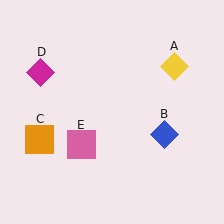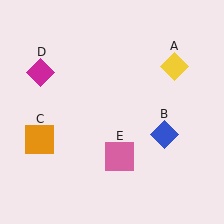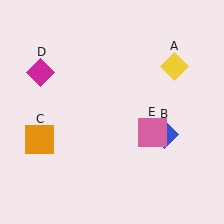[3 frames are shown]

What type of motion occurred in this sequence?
The pink square (object E) rotated counterclockwise around the center of the scene.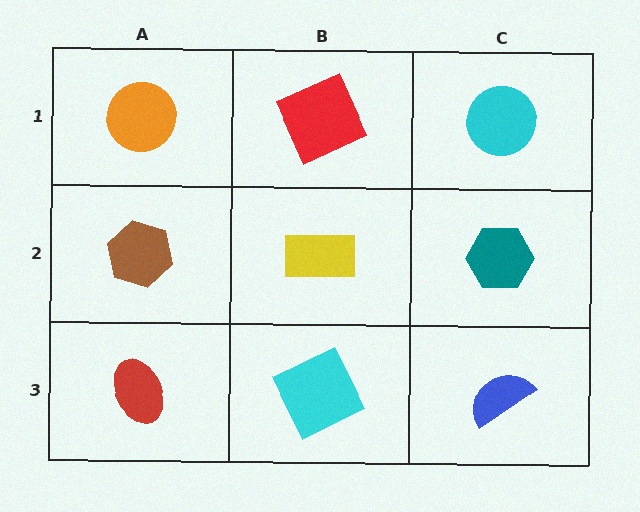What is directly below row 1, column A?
A brown hexagon.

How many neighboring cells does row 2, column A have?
3.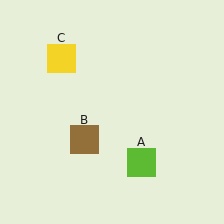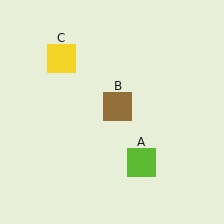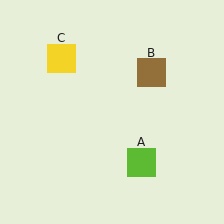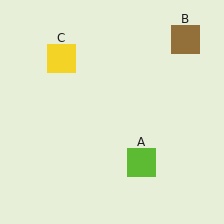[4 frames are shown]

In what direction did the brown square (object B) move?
The brown square (object B) moved up and to the right.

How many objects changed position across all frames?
1 object changed position: brown square (object B).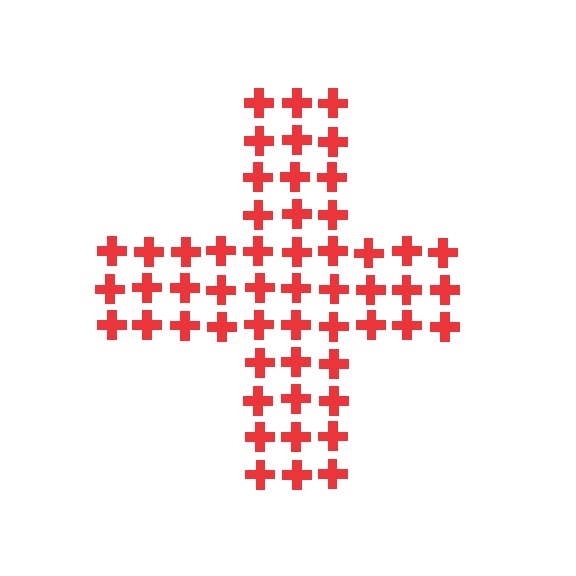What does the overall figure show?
The overall figure shows a cross.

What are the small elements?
The small elements are crosses.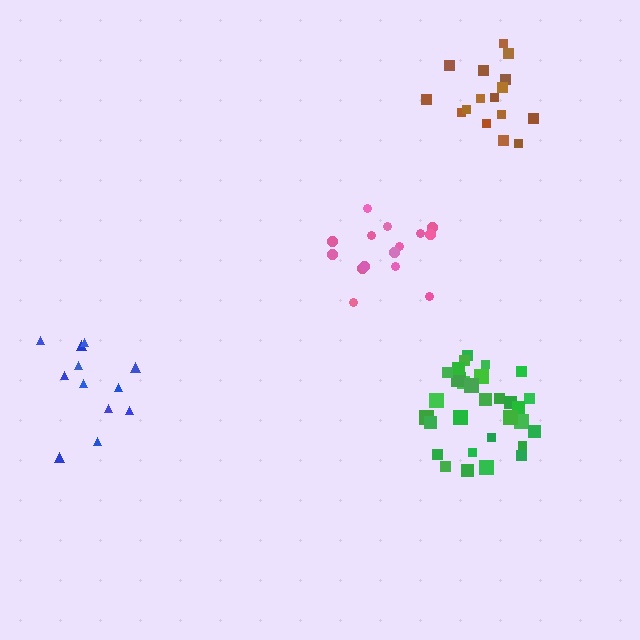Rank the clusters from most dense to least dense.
green, brown, pink, blue.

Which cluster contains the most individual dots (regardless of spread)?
Green (32).